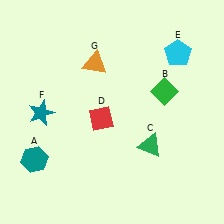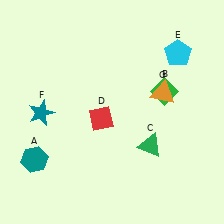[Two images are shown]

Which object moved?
The orange triangle (G) moved right.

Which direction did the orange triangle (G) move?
The orange triangle (G) moved right.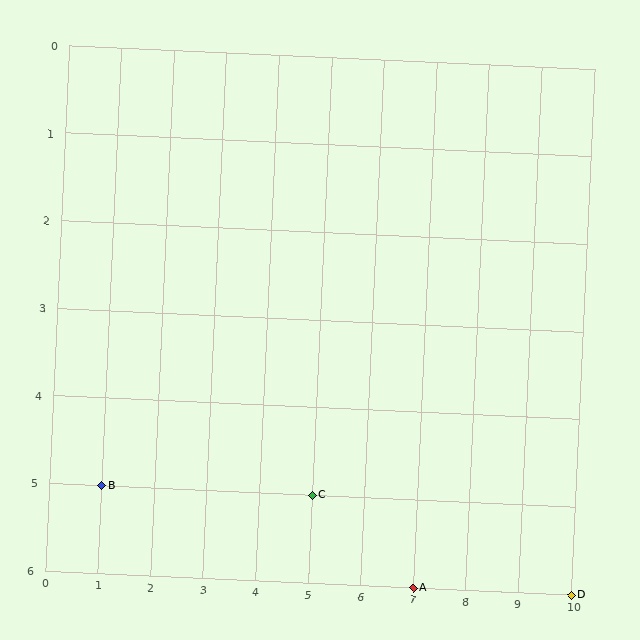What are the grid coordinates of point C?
Point C is at grid coordinates (5, 5).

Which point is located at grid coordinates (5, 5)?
Point C is at (5, 5).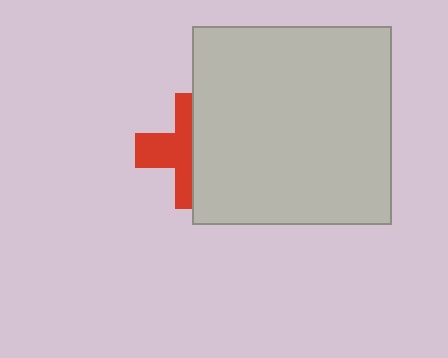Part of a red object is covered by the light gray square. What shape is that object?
It is a cross.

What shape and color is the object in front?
The object in front is a light gray square.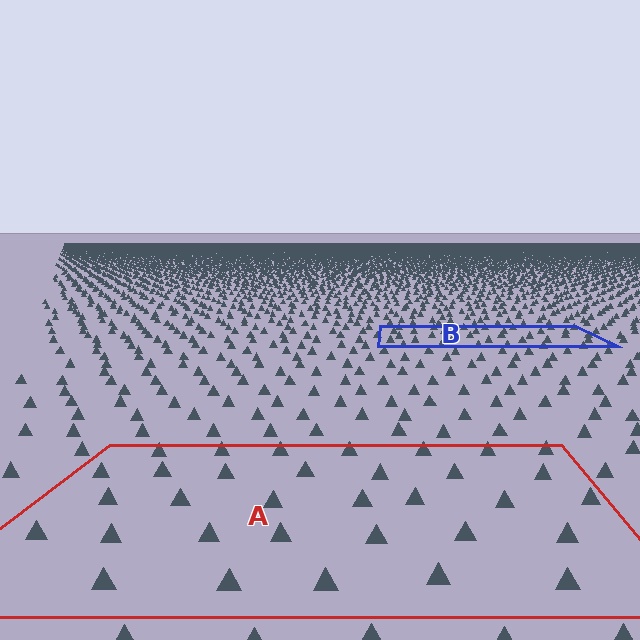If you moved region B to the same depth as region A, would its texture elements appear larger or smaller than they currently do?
They would appear larger. At a closer depth, the same texture elements are projected at a bigger on-screen size.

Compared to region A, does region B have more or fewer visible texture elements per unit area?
Region B has more texture elements per unit area — they are packed more densely because it is farther away.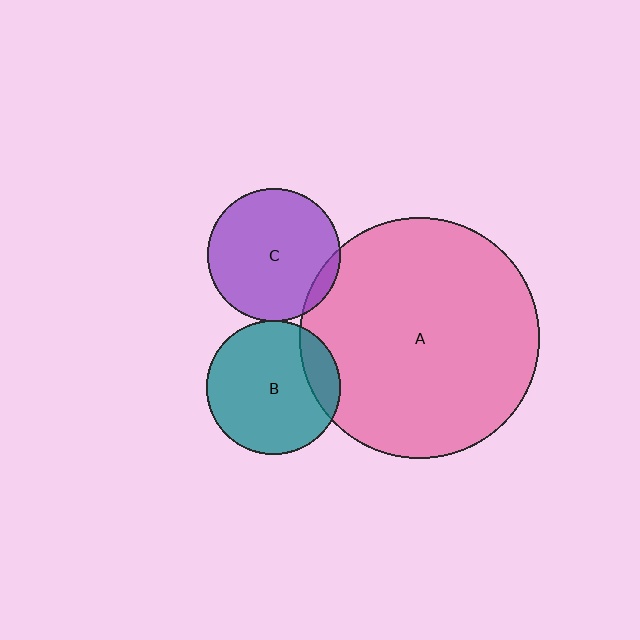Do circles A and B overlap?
Yes.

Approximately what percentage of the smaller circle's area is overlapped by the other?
Approximately 15%.